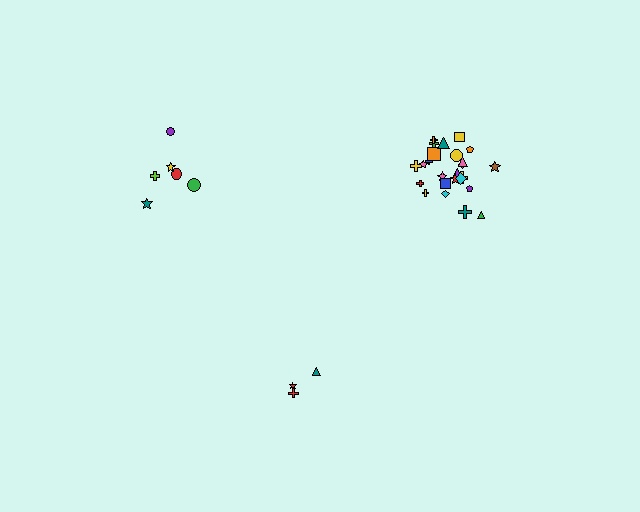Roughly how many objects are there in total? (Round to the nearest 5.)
Roughly 35 objects in total.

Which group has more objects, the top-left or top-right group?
The top-right group.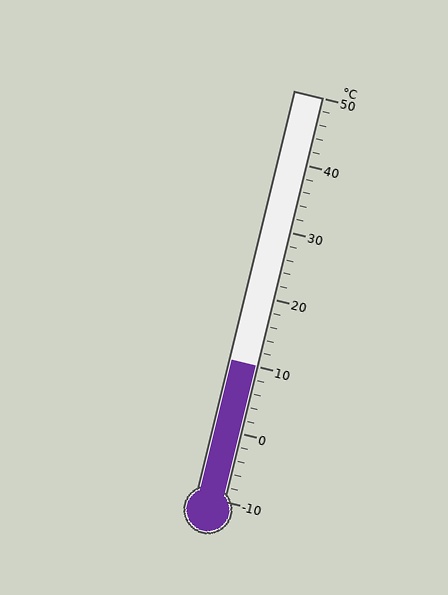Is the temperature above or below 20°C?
The temperature is below 20°C.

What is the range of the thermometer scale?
The thermometer scale ranges from -10°C to 50°C.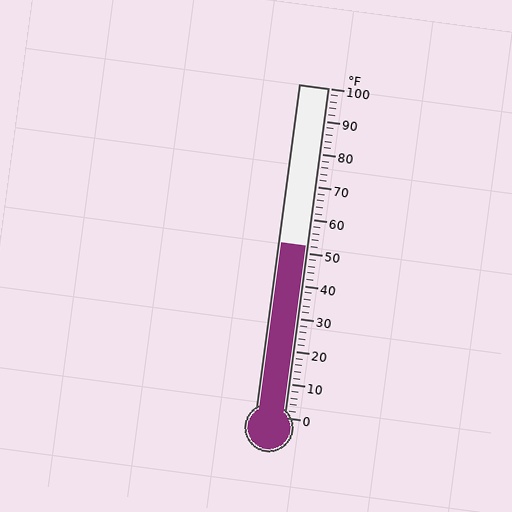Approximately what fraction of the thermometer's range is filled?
The thermometer is filled to approximately 50% of its range.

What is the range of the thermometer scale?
The thermometer scale ranges from 0°F to 100°F.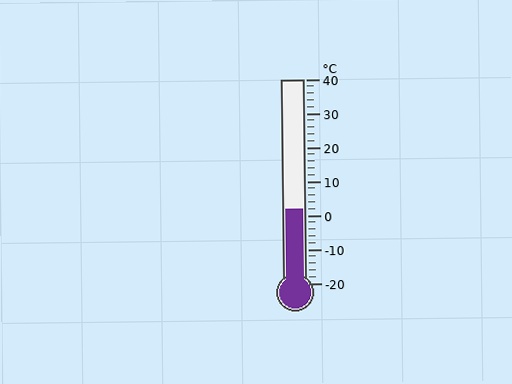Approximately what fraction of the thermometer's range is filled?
The thermometer is filled to approximately 35% of its range.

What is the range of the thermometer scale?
The thermometer scale ranges from -20°C to 40°C.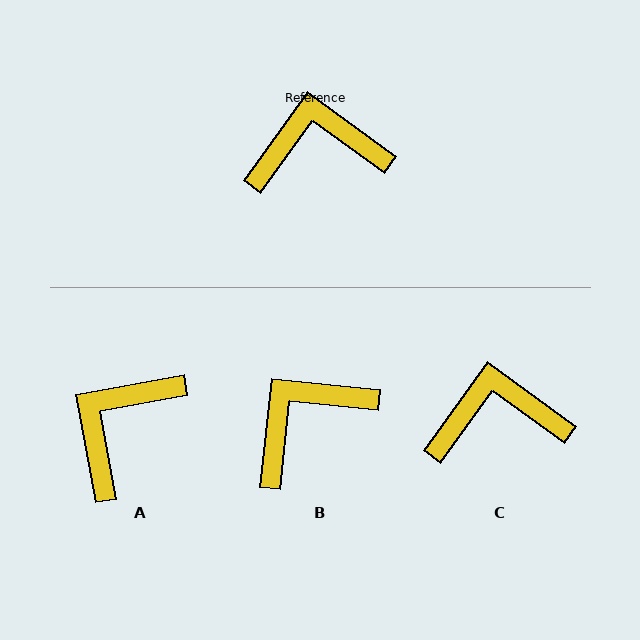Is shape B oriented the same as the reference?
No, it is off by about 30 degrees.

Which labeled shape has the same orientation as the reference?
C.